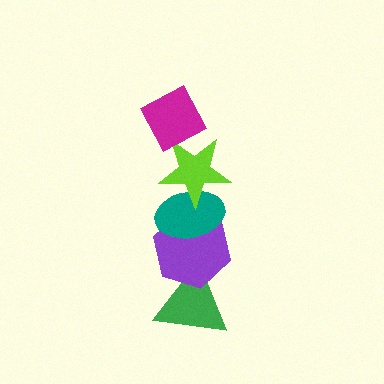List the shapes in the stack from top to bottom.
From top to bottom: the magenta diamond, the lime star, the teal ellipse, the purple hexagon, the green triangle.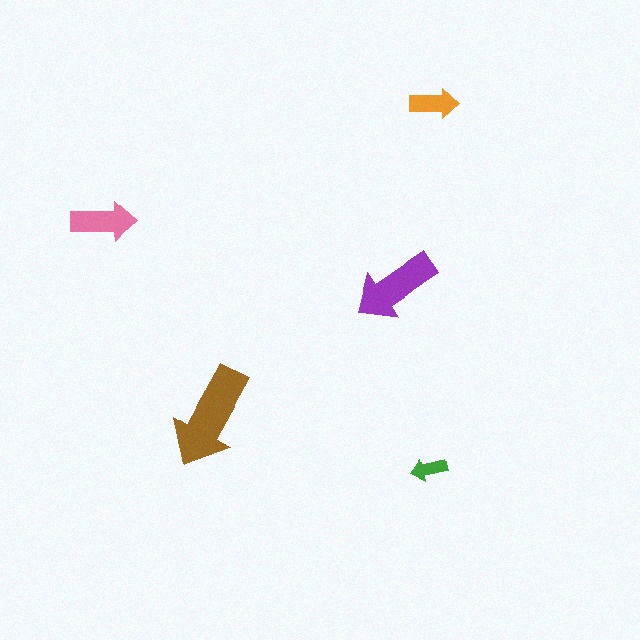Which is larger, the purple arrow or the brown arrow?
The brown one.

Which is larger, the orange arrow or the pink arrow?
The pink one.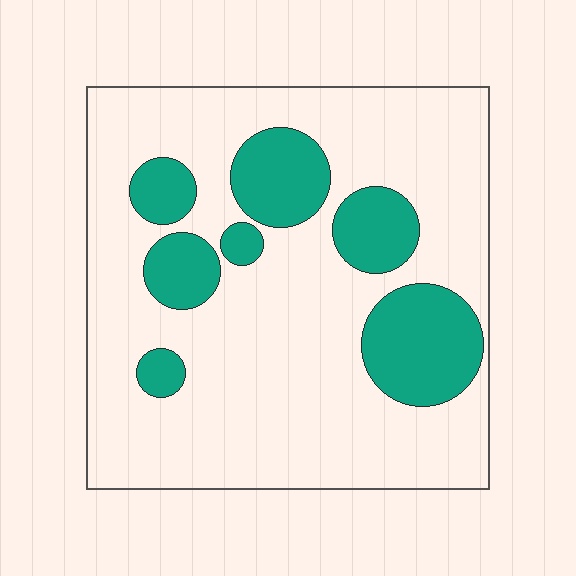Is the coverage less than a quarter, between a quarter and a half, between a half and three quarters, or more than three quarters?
Less than a quarter.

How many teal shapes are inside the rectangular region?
7.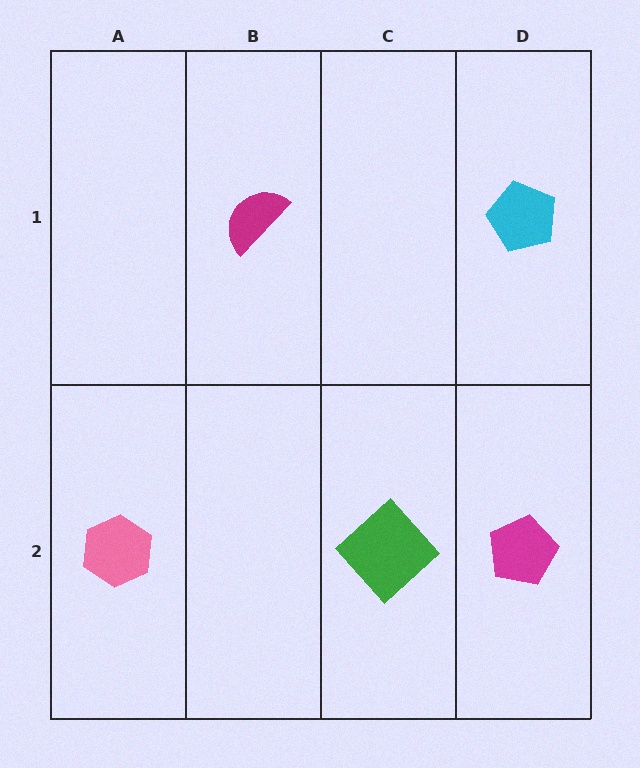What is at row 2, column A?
A pink hexagon.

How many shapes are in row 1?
2 shapes.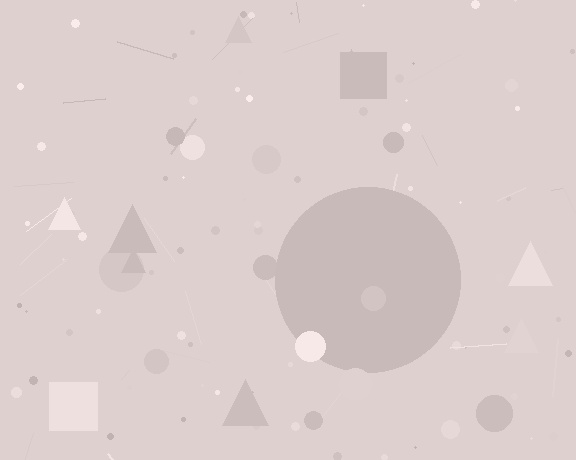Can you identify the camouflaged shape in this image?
The camouflaged shape is a circle.